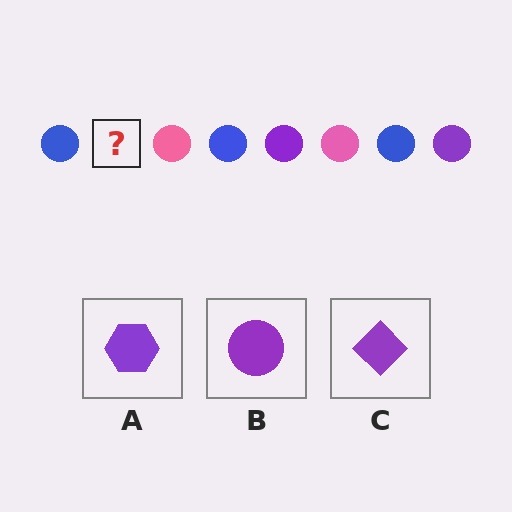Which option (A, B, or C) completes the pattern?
B.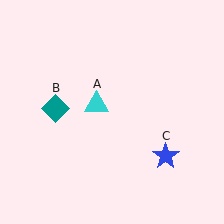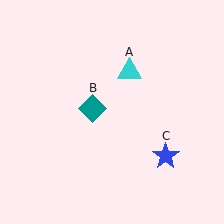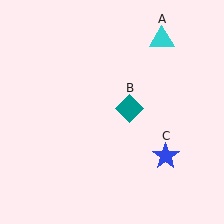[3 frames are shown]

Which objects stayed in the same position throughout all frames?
Blue star (object C) remained stationary.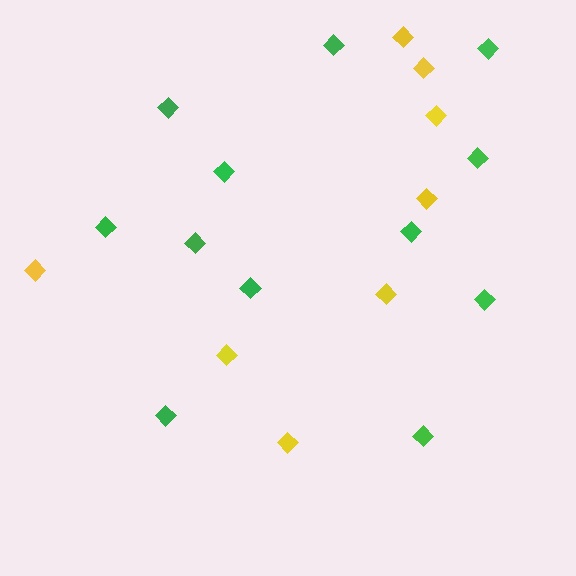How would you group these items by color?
There are 2 groups: one group of green diamonds (12) and one group of yellow diamonds (8).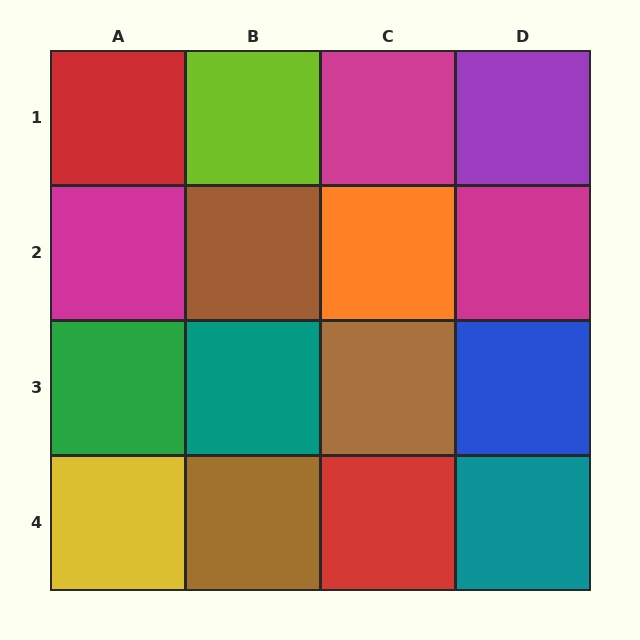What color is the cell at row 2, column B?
Brown.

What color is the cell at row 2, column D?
Magenta.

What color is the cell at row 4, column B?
Brown.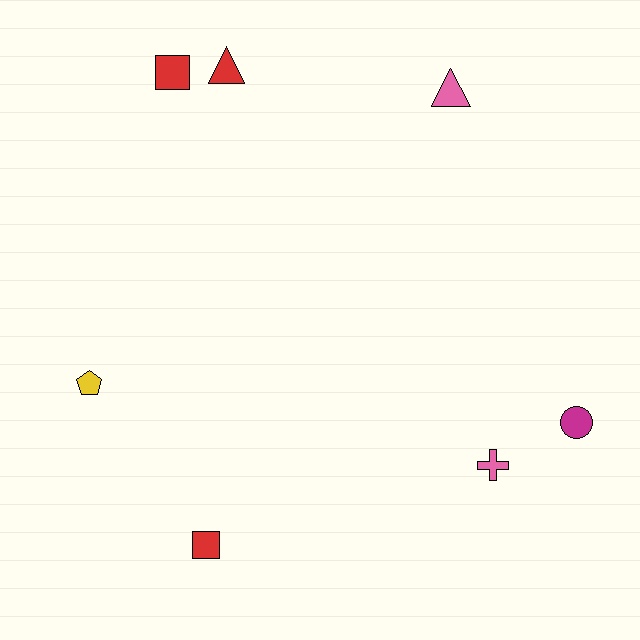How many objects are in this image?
There are 7 objects.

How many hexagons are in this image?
There are no hexagons.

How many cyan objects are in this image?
There are no cyan objects.